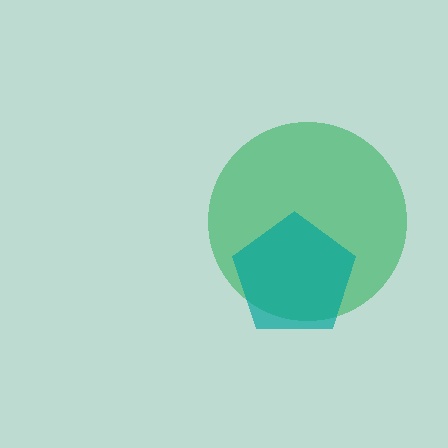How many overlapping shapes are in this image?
There are 2 overlapping shapes in the image.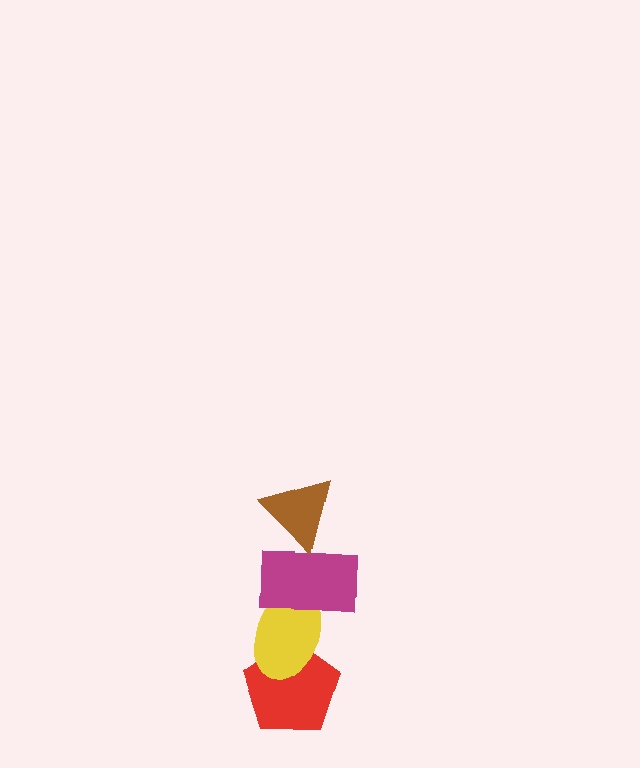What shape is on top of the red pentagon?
The yellow ellipse is on top of the red pentagon.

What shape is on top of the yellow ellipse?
The magenta rectangle is on top of the yellow ellipse.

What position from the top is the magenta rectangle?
The magenta rectangle is 2nd from the top.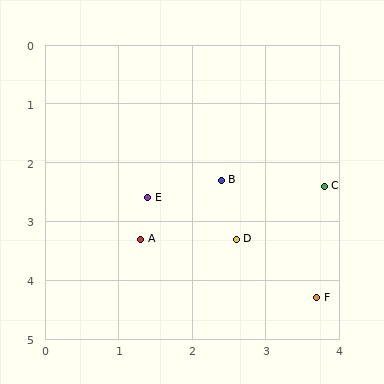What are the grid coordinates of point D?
Point D is at approximately (2.6, 3.3).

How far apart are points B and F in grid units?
Points B and F are about 2.4 grid units apart.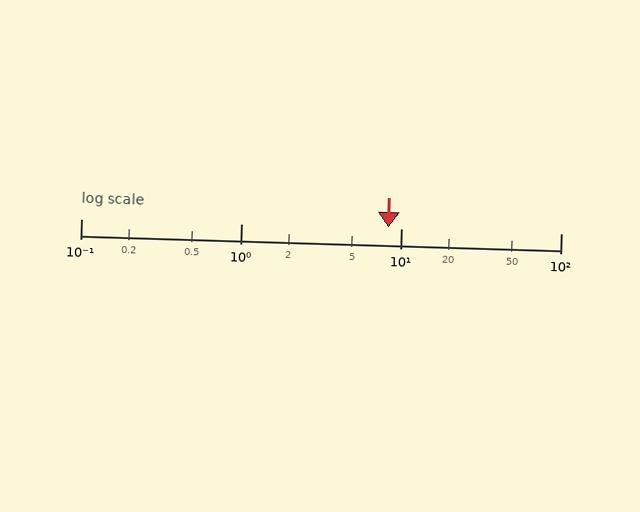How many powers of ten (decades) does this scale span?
The scale spans 3 decades, from 0.1 to 100.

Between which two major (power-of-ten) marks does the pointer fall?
The pointer is between 1 and 10.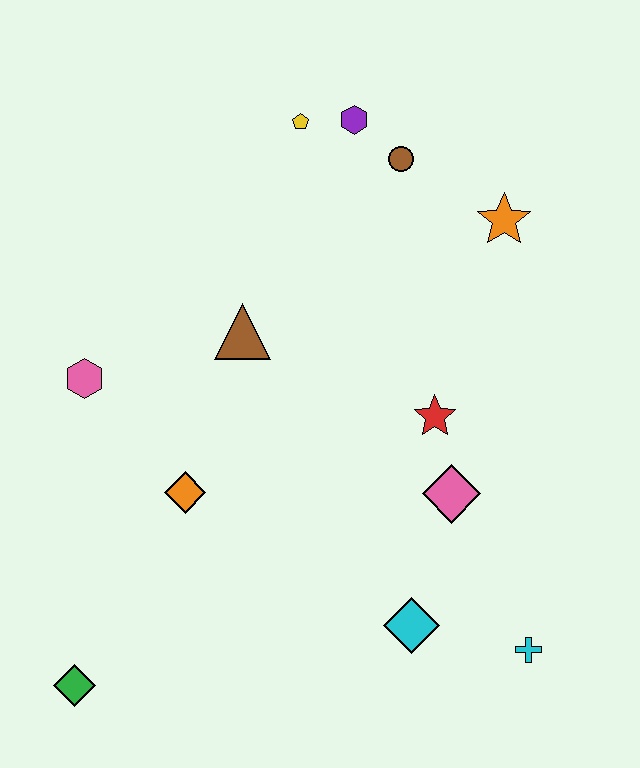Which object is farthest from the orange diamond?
The orange star is farthest from the orange diamond.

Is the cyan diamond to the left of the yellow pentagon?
No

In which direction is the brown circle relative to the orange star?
The brown circle is to the left of the orange star.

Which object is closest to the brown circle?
The purple hexagon is closest to the brown circle.